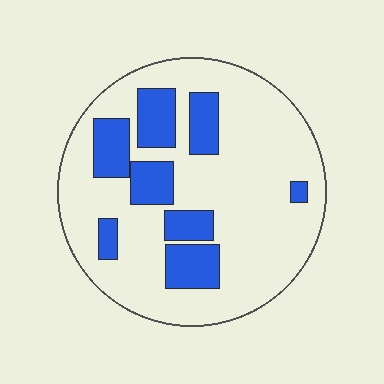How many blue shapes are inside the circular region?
8.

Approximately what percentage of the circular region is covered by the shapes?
Approximately 25%.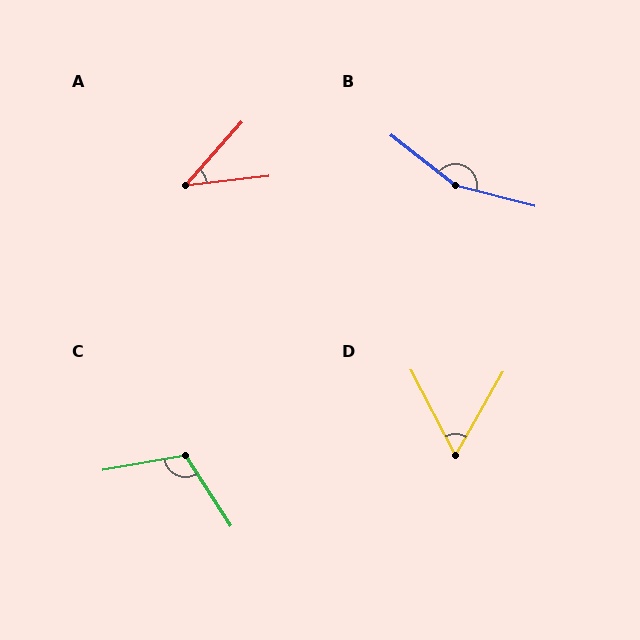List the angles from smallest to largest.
A (42°), D (57°), C (113°), B (156°).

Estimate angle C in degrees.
Approximately 113 degrees.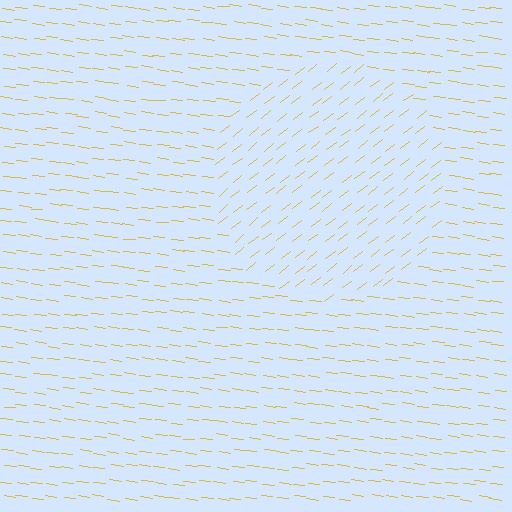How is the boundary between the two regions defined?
The boundary is defined purely by a change in line orientation (approximately 45 degrees difference). All lines are the same color and thickness.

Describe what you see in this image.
The image is filled with small yellow line segments. A circle region in the image has lines oriented differently from the surrounding lines, creating a visible texture boundary.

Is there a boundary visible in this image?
Yes, there is a texture boundary formed by a change in line orientation.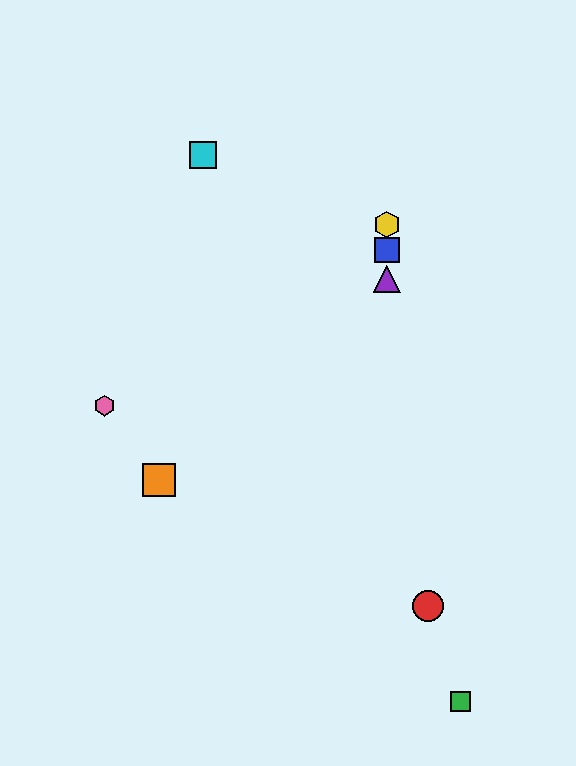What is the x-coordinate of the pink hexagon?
The pink hexagon is at x≈105.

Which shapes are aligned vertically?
The blue square, the yellow hexagon, the purple triangle are aligned vertically.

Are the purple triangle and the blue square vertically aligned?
Yes, both are at x≈387.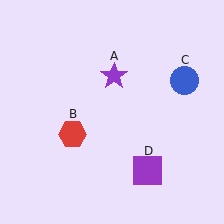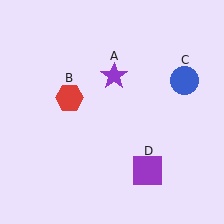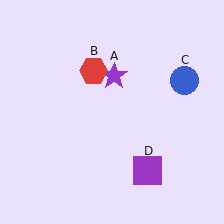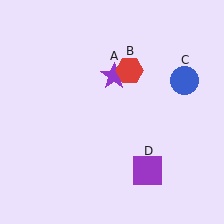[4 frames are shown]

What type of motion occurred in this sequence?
The red hexagon (object B) rotated clockwise around the center of the scene.